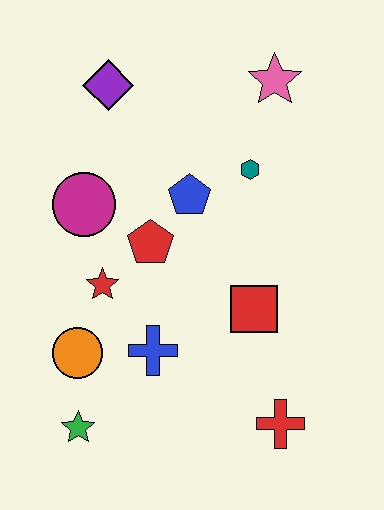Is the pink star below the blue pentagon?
No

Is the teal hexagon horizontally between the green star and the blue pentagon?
No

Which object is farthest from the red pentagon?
The red cross is farthest from the red pentagon.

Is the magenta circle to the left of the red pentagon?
Yes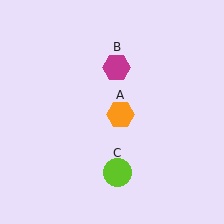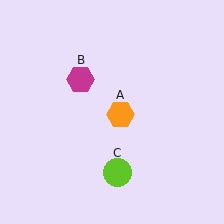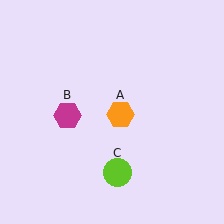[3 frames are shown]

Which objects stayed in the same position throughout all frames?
Orange hexagon (object A) and lime circle (object C) remained stationary.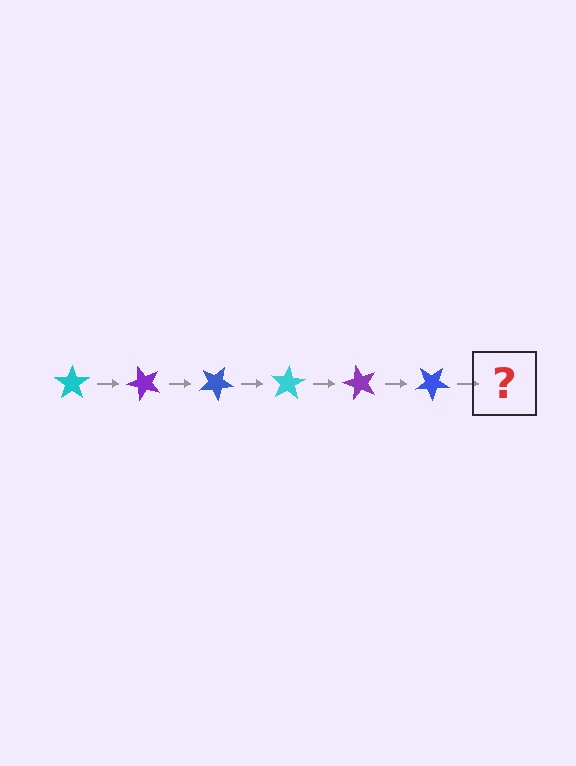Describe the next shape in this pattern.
It should be a cyan star, rotated 300 degrees from the start.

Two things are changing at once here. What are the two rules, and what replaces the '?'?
The two rules are that it rotates 50 degrees each step and the color cycles through cyan, purple, and blue. The '?' should be a cyan star, rotated 300 degrees from the start.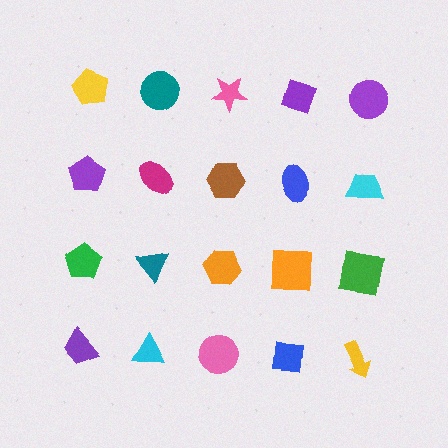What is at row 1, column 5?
A purple circle.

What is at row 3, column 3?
An orange hexagon.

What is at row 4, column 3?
A pink circle.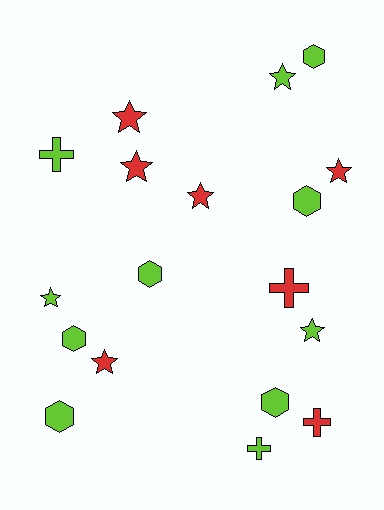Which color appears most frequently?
Lime, with 11 objects.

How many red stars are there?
There are 5 red stars.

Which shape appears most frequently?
Star, with 8 objects.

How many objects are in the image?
There are 18 objects.